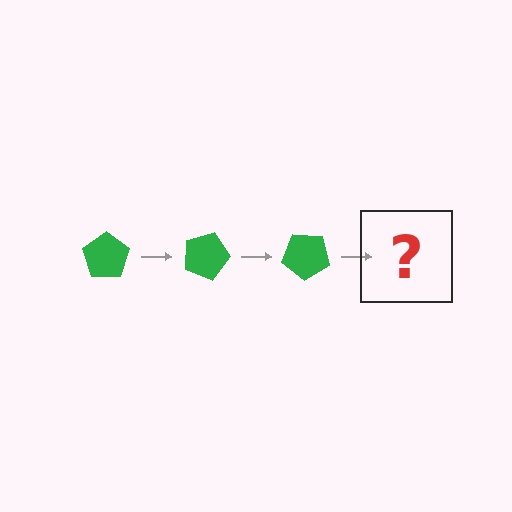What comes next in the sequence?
The next element should be a green pentagon rotated 60 degrees.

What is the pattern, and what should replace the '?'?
The pattern is that the pentagon rotates 20 degrees each step. The '?' should be a green pentagon rotated 60 degrees.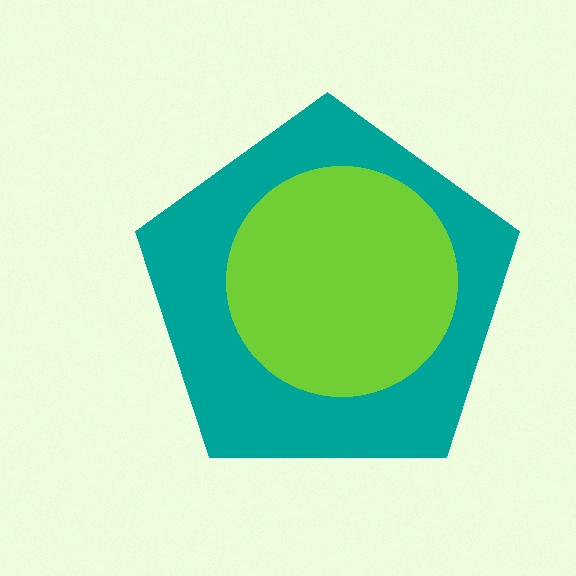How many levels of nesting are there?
2.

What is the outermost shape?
The teal pentagon.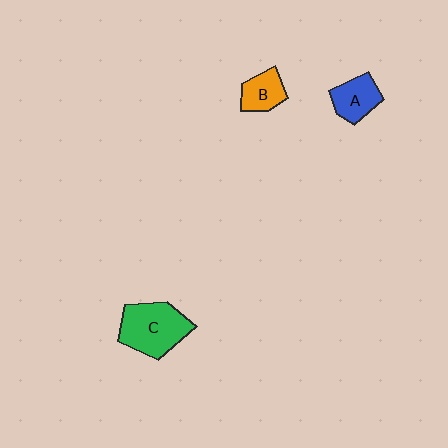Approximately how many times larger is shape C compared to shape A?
Approximately 1.8 times.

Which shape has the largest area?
Shape C (green).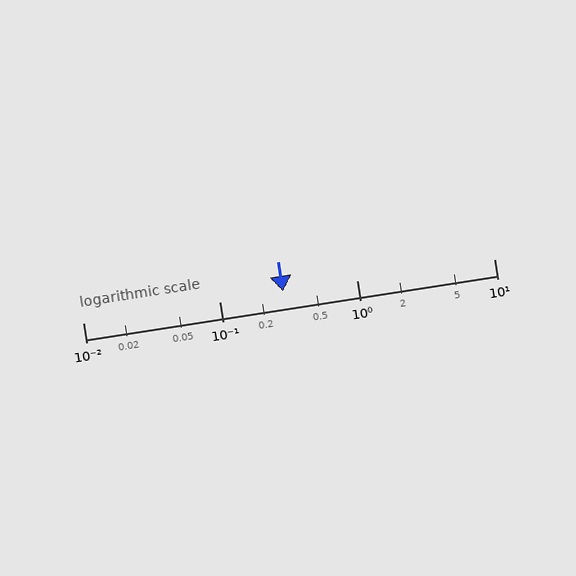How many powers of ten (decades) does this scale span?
The scale spans 3 decades, from 0.01 to 10.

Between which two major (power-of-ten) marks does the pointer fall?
The pointer is between 0.1 and 1.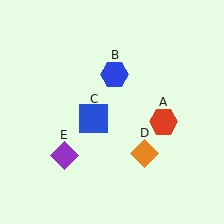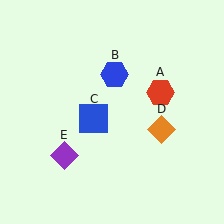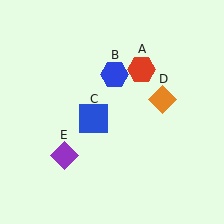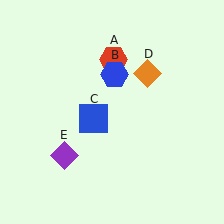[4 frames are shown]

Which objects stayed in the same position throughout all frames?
Blue hexagon (object B) and blue square (object C) and purple diamond (object E) remained stationary.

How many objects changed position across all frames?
2 objects changed position: red hexagon (object A), orange diamond (object D).